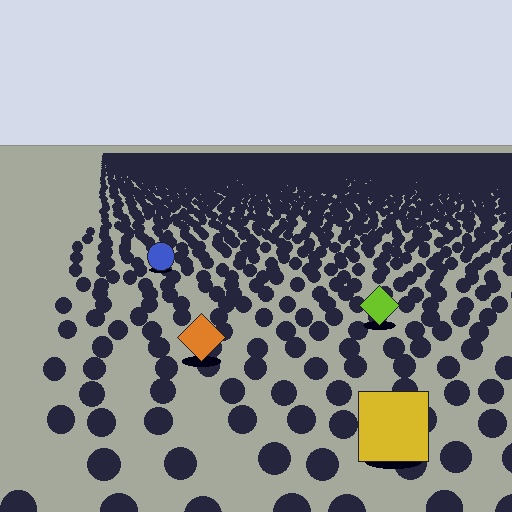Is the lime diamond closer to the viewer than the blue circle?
Yes. The lime diamond is closer — you can tell from the texture gradient: the ground texture is coarser near it.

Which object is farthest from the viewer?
The blue circle is farthest from the viewer. It appears smaller and the ground texture around it is denser.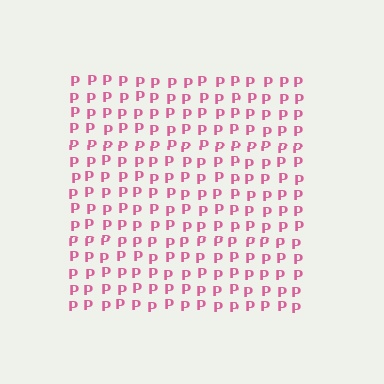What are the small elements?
The small elements are letter P's.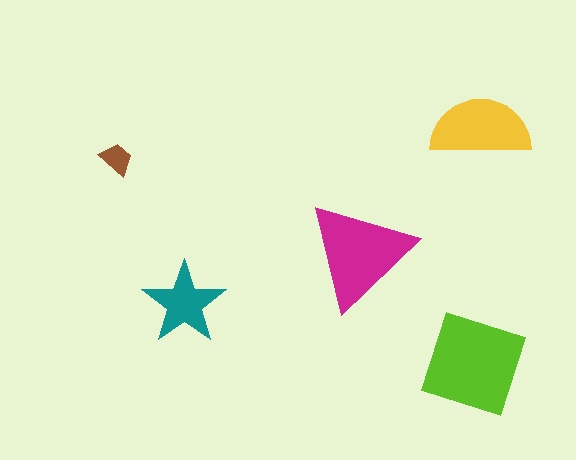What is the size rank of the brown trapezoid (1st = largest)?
5th.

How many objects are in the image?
There are 5 objects in the image.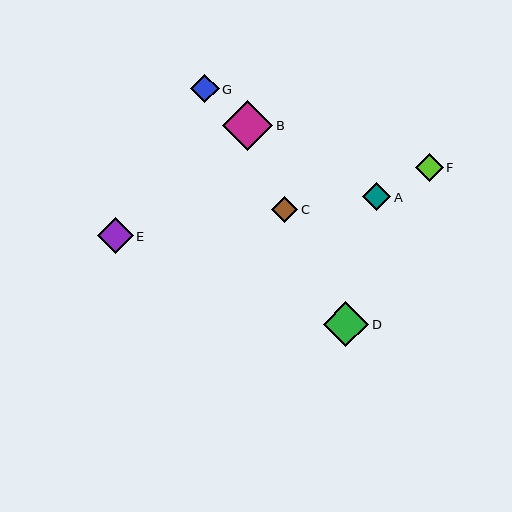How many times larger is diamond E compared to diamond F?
Diamond E is approximately 1.3 times the size of diamond F.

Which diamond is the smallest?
Diamond C is the smallest with a size of approximately 26 pixels.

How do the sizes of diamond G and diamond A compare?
Diamond G and diamond A are approximately the same size.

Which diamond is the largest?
Diamond B is the largest with a size of approximately 50 pixels.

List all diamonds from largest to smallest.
From largest to smallest: B, D, E, G, A, F, C.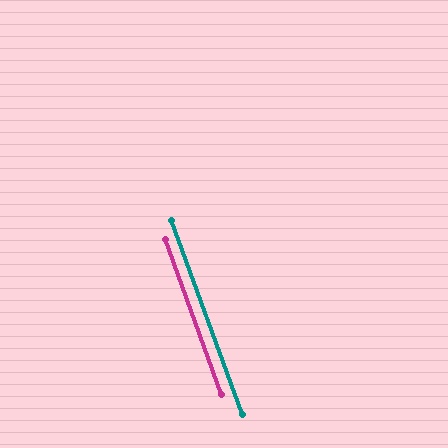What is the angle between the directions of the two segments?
Approximately 0 degrees.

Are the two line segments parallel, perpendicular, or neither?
Parallel — their directions differ by only 0.4°.